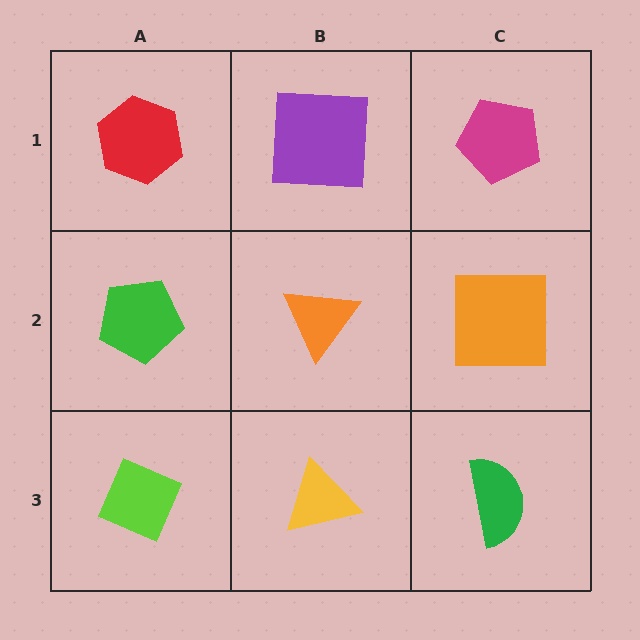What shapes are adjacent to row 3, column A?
A green pentagon (row 2, column A), a yellow triangle (row 3, column B).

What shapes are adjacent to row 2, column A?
A red hexagon (row 1, column A), a lime diamond (row 3, column A), an orange triangle (row 2, column B).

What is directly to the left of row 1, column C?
A purple square.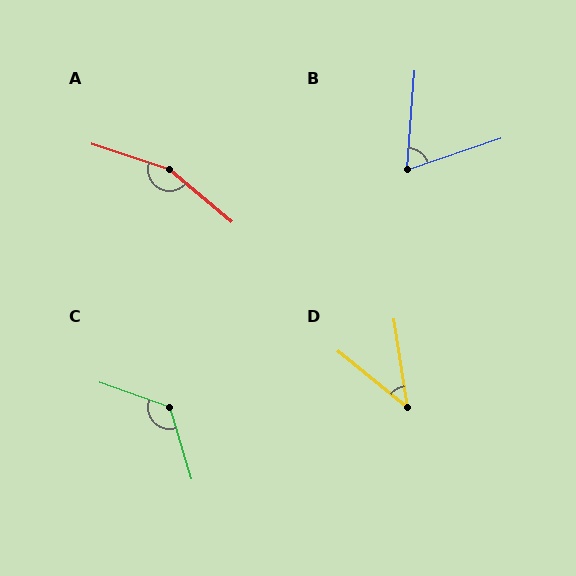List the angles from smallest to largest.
D (43°), B (67°), C (126°), A (158°).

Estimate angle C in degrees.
Approximately 126 degrees.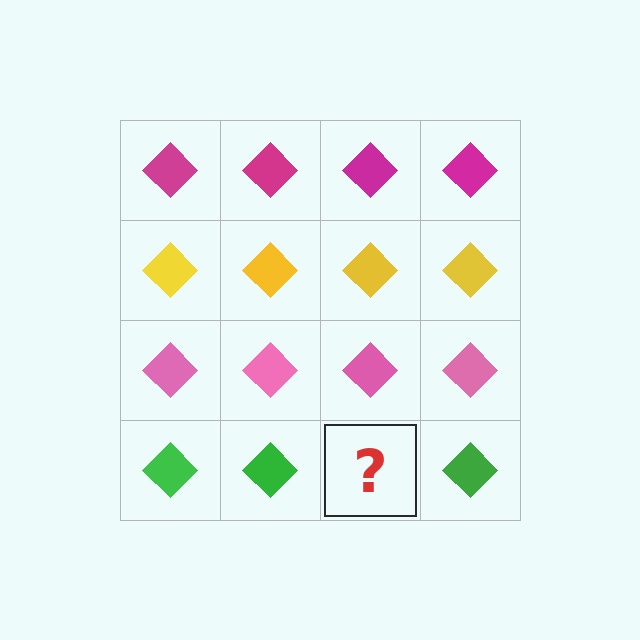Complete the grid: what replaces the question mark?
The question mark should be replaced with a green diamond.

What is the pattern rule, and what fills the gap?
The rule is that each row has a consistent color. The gap should be filled with a green diamond.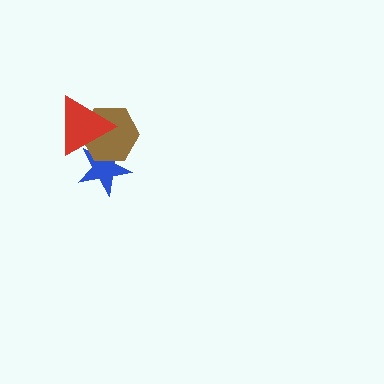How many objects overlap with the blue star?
2 objects overlap with the blue star.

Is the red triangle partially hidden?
No, no other shape covers it.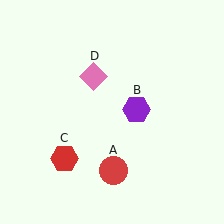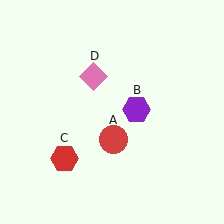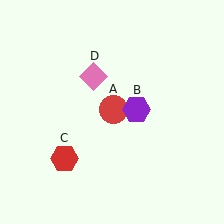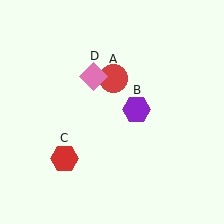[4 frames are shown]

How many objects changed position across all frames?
1 object changed position: red circle (object A).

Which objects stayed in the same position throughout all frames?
Purple hexagon (object B) and red hexagon (object C) and pink diamond (object D) remained stationary.